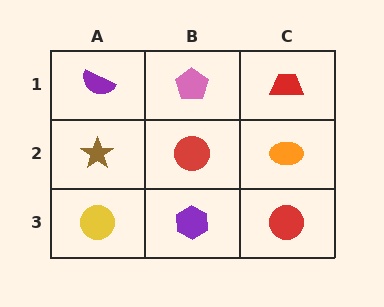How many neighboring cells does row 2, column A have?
3.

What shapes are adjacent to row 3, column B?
A red circle (row 2, column B), a yellow circle (row 3, column A), a red circle (row 3, column C).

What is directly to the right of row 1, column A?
A pink pentagon.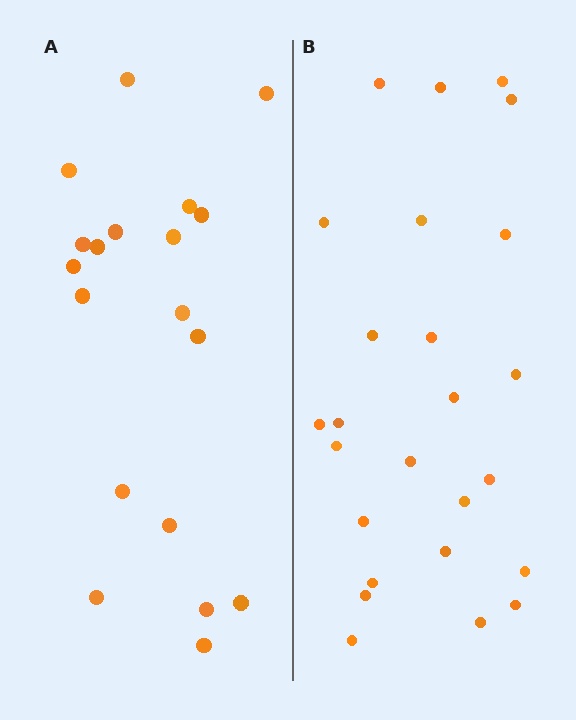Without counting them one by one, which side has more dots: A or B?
Region B (the right region) has more dots.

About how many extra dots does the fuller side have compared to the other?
Region B has about 6 more dots than region A.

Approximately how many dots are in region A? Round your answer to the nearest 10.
About 20 dots. (The exact count is 19, which rounds to 20.)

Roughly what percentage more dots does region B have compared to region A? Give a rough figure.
About 30% more.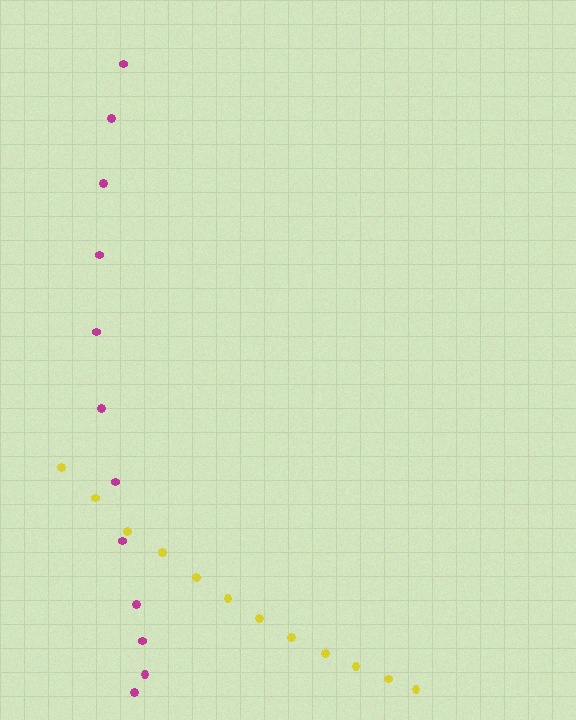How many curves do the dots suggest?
There are 2 distinct paths.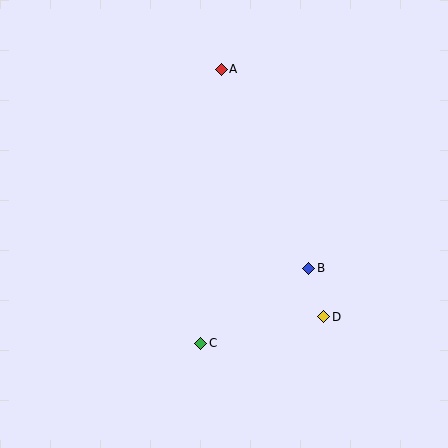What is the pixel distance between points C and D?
The distance between C and D is 126 pixels.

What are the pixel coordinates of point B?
Point B is at (309, 268).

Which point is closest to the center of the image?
Point B at (309, 268) is closest to the center.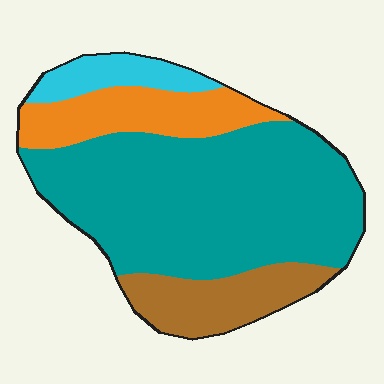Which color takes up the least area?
Cyan, at roughly 10%.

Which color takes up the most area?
Teal, at roughly 60%.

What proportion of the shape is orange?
Orange covers around 15% of the shape.